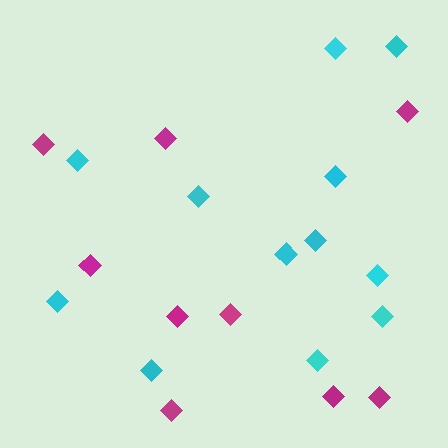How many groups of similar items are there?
There are 2 groups: one group of magenta diamonds (9) and one group of cyan diamonds (12).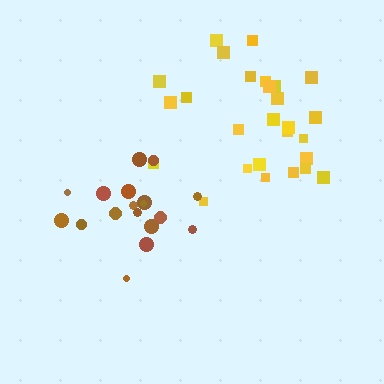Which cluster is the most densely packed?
Brown.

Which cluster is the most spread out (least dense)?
Yellow.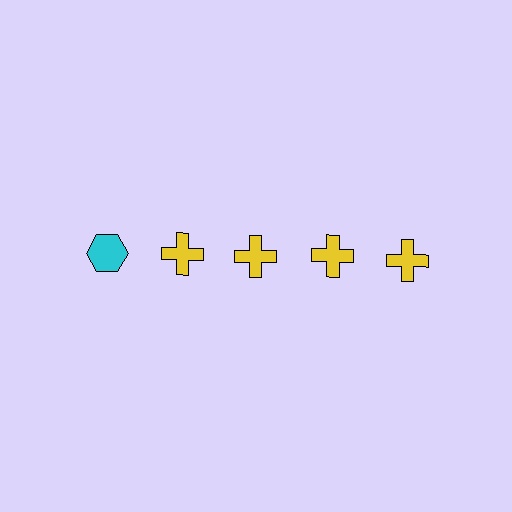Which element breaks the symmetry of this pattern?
The cyan hexagon in the top row, leftmost column breaks the symmetry. All other shapes are yellow crosses.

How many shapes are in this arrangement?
There are 5 shapes arranged in a grid pattern.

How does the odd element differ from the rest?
It differs in both color (cyan instead of yellow) and shape (hexagon instead of cross).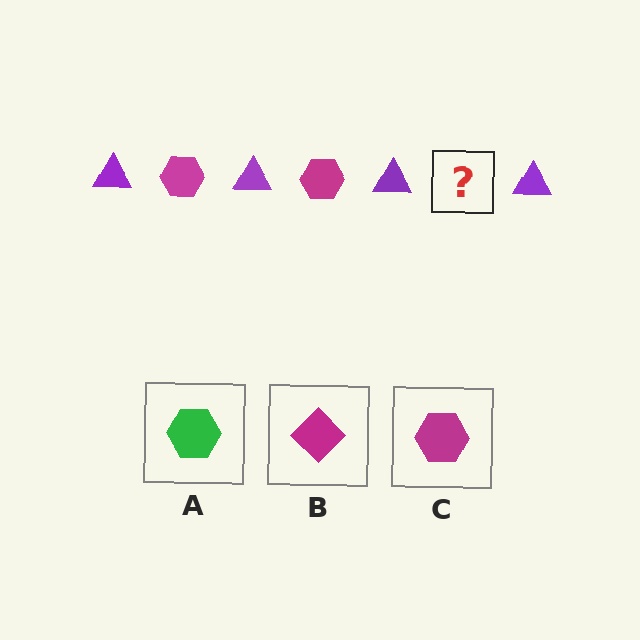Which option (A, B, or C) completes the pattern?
C.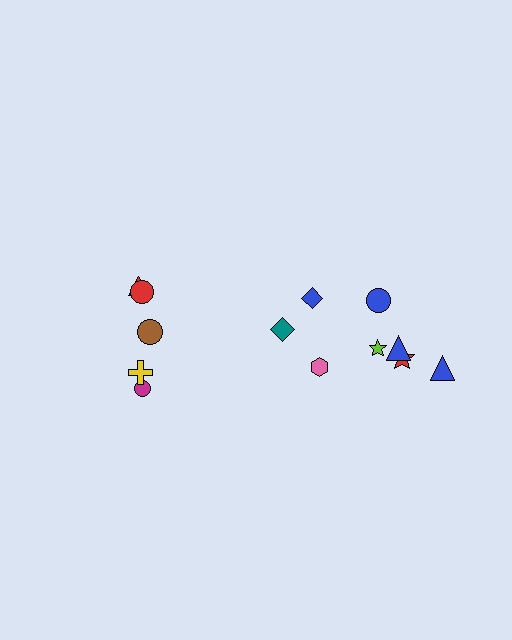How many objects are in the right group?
There are 8 objects.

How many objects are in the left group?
There are 5 objects.